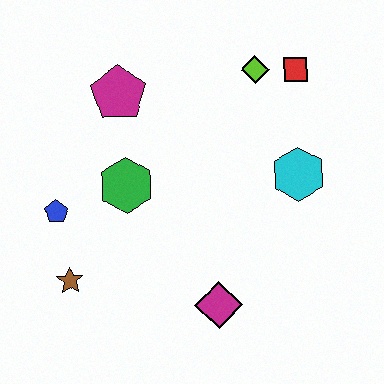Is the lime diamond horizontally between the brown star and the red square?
Yes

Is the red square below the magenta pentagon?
No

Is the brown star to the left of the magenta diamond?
Yes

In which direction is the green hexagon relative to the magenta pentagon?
The green hexagon is below the magenta pentagon.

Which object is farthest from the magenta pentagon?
The magenta diamond is farthest from the magenta pentagon.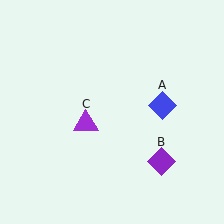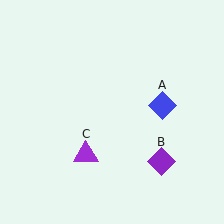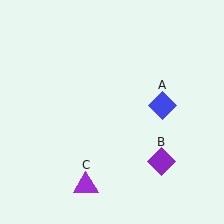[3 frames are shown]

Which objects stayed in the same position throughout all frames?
Blue diamond (object A) and purple diamond (object B) remained stationary.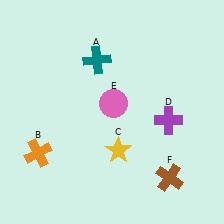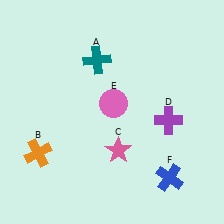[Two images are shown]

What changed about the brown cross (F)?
In Image 1, F is brown. In Image 2, it changed to blue.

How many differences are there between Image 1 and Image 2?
There are 2 differences between the two images.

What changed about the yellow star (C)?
In Image 1, C is yellow. In Image 2, it changed to pink.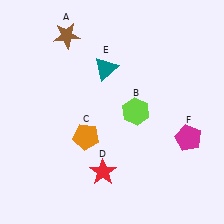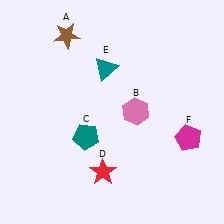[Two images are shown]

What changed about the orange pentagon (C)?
In Image 1, C is orange. In Image 2, it changed to teal.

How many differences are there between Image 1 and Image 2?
There are 2 differences between the two images.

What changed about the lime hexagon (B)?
In Image 1, B is lime. In Image 2, it changed to pink.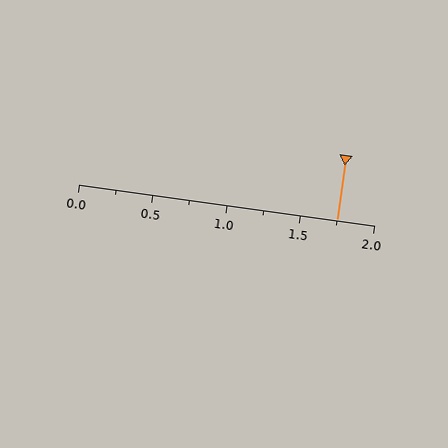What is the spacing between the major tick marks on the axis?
The major ticks are spaced 0.5 apart.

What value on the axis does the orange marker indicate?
The marker indicates approximately 1.75.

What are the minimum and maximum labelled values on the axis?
The axis runs from 0.0 to 2.0.